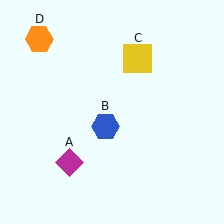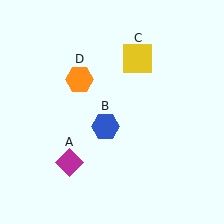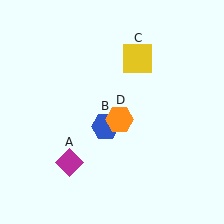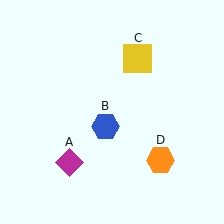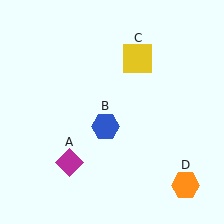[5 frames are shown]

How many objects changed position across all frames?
1 object changed position: orange hexagon (object D).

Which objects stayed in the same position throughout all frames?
Magenta diamond (object A) and blue hexagon (object B) and yellow square (object C) remained stationary.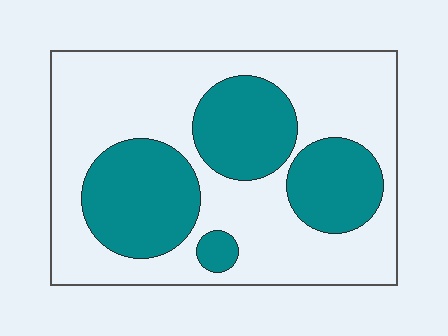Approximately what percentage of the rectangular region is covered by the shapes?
Approximately 35%.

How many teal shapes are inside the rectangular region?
4.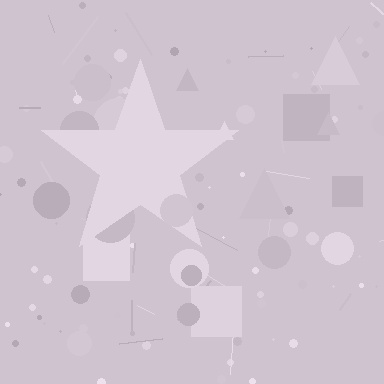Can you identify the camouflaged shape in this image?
The camouflaged shape is a star.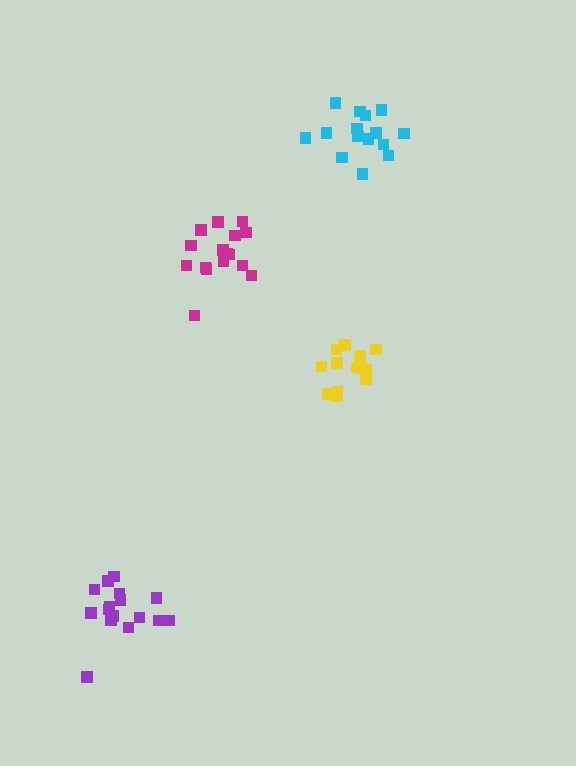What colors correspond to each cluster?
The clusters are colored: magenta, yellow, cyan, purple.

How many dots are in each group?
Group 1: 16 dots, Group 2: 15 dots, Group 3: 15 dots, Group 4: 16 dots (62 total).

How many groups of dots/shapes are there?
There are 4 groups.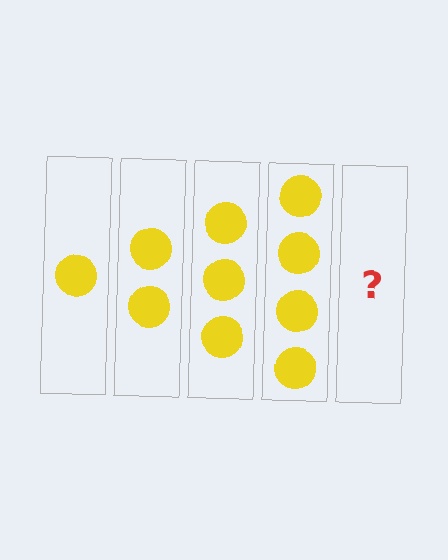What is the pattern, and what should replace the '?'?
The pattern is that each step adds one more circle. The '?' should be 5 circles.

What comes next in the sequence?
The next element should be 5 circles.